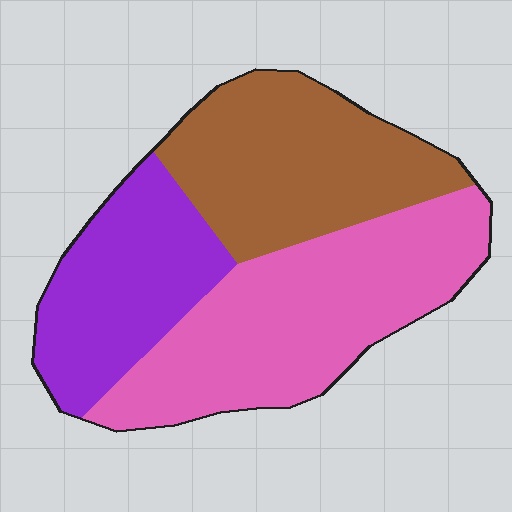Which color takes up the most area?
Pink, at roughly 40%.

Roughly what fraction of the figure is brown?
Brown takes up about one third (1/3) of the figure.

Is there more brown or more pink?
Pink.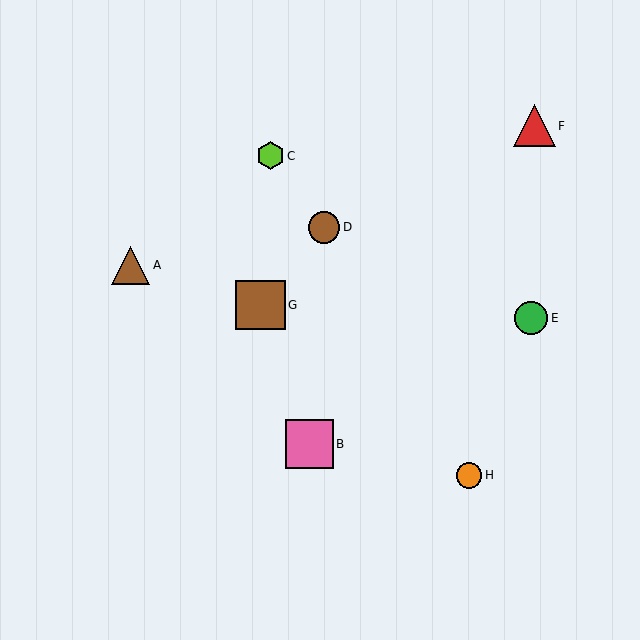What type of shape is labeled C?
Shape C is a lime hexagon.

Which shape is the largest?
The brown square (labeled G) is the largest.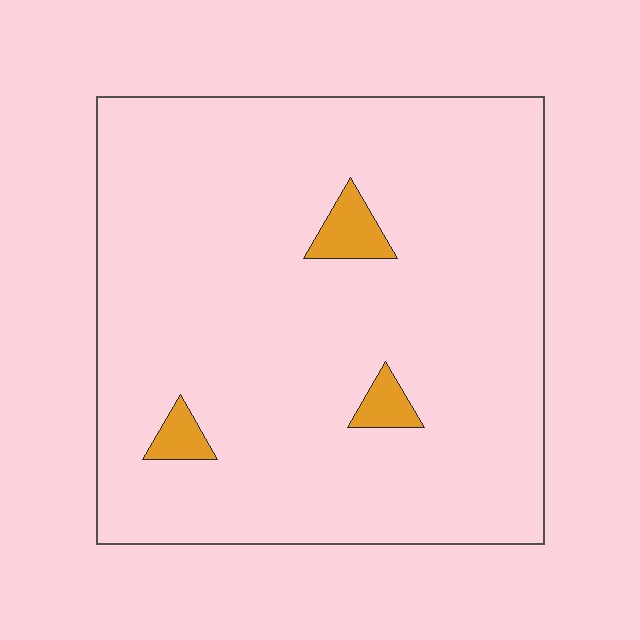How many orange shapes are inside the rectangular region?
3.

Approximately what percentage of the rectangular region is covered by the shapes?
Approximately 5%.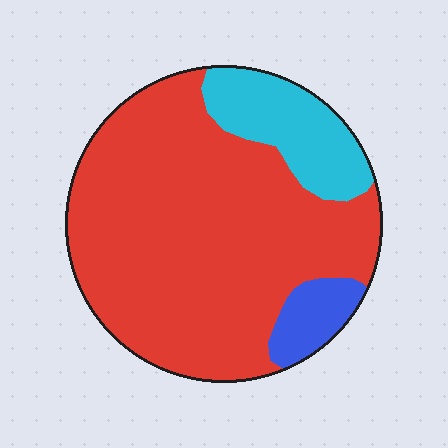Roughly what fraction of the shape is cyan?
Cyan covers around 15% of the shape.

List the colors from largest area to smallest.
From largest to smallest: red, cyan, blue.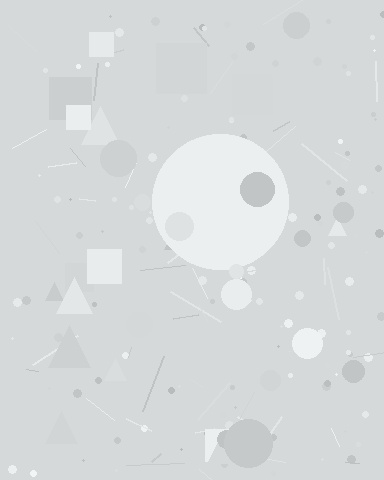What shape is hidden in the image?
A circle is hidden in the image.